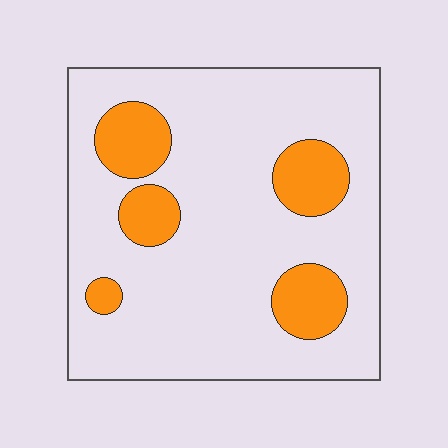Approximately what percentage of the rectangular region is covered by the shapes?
Approximately 20%.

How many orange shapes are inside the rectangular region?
5.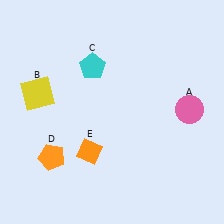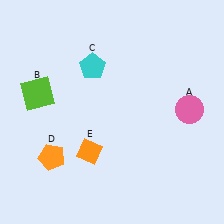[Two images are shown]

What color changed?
The square (B) changed from yellow in Image 1 to lime in Image 2.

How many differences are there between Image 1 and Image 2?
There is 1 difference between the two images.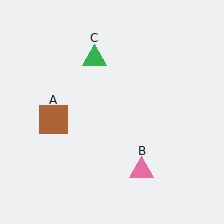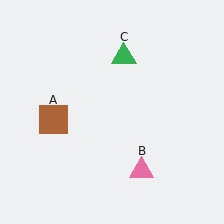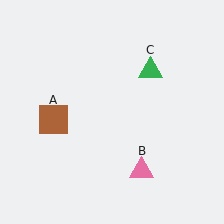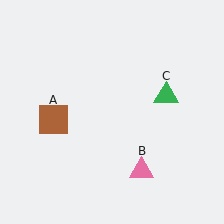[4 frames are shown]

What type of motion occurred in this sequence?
The green triangle (object C) rotated clockwise around the center of the scene.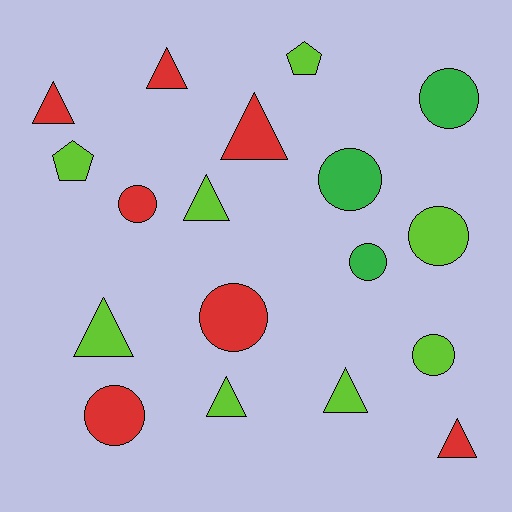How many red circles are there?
There are 3 red circles.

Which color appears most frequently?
Lime, with 8 objects.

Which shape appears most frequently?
Triangle, with 8 objects.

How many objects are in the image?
There are 18 objects.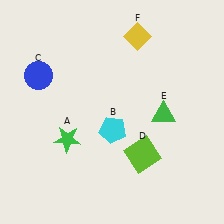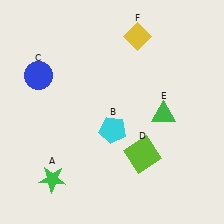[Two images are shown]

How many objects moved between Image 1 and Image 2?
1 object moved between the two images.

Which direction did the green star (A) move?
The green star (A) moved down.